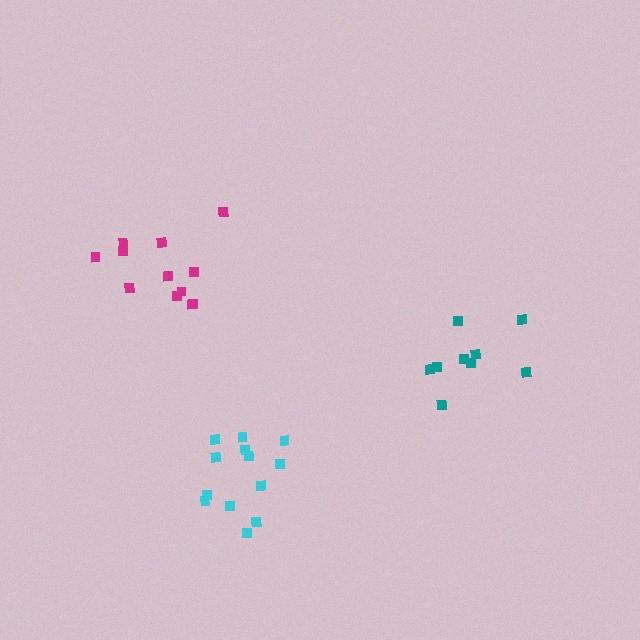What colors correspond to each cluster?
The clusters are colored: magenta, cyan, teal.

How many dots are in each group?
Group 1: 12 dots, Group 2: 13 dots, Group 3: 9 dots (34 total).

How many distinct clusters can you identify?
There are 3 distinct clusters.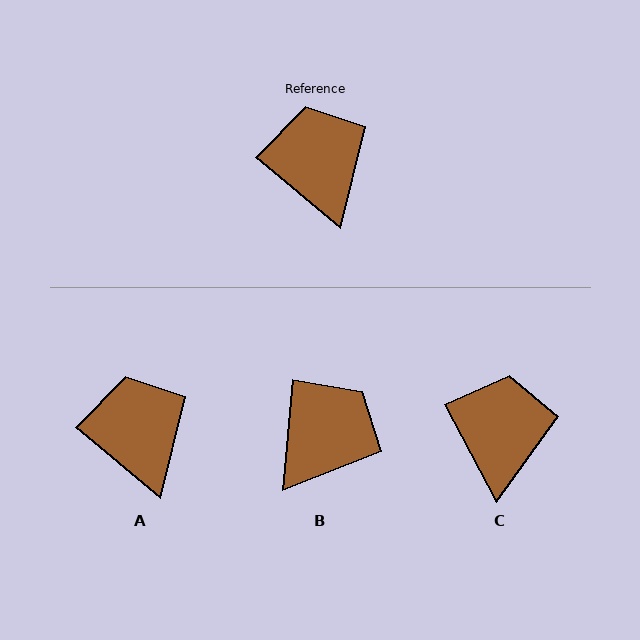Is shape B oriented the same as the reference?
No, it is off by about 55 degrees.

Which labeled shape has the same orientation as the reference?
A.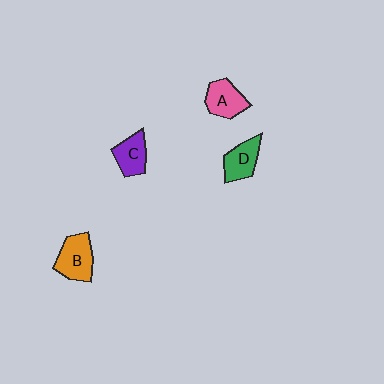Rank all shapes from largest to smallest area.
From largest to smallest: B (orange), A (pink), D (green), C (purple).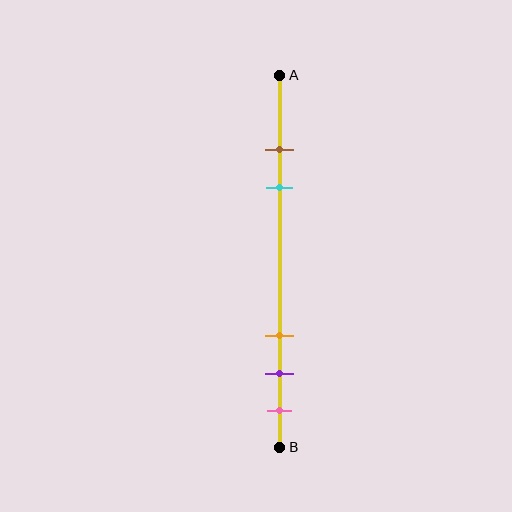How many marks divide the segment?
There are 5 marks dividing the segment.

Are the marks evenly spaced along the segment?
No, the marks are not evenly spaced.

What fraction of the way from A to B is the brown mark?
The brown mark is approximately 20% (0.2) of the way from A to B.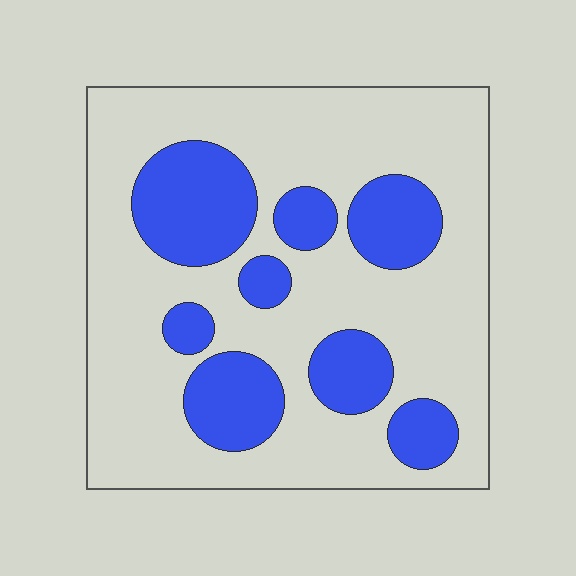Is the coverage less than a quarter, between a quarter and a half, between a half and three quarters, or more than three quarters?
Between a quarter and a half.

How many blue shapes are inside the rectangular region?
8.